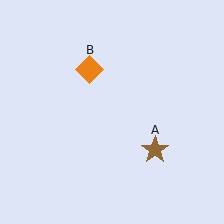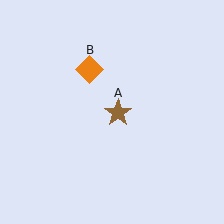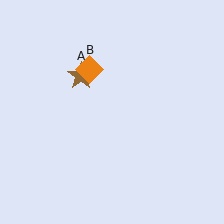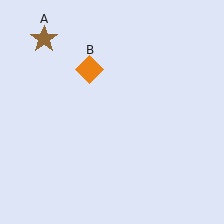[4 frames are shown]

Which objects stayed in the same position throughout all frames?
Orange diamond (object B) remained stationary.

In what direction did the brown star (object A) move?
The brown star (object A) moved up and to the left.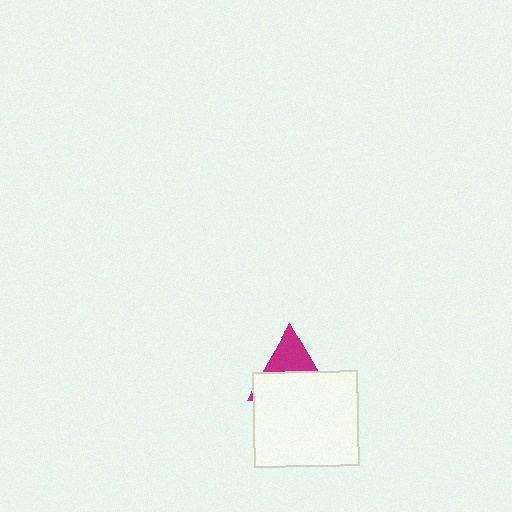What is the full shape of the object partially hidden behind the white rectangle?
The partially hidden object is a magenta triangle.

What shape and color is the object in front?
The object in front is a white rectangle.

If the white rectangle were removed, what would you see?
You would see the complete magenta triangle.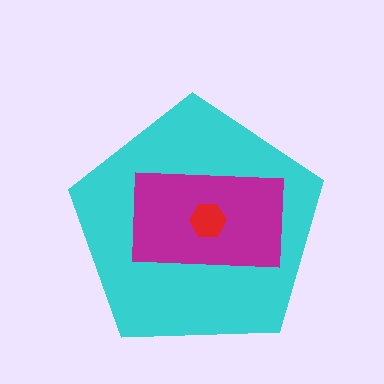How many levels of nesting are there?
3.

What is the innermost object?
The red hexagon.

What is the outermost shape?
The cyan pentagon.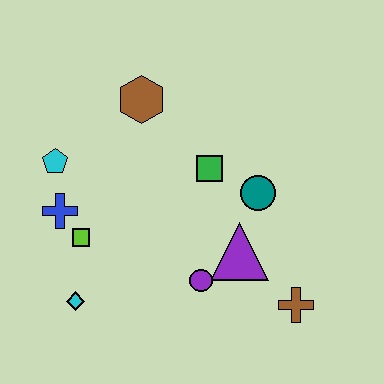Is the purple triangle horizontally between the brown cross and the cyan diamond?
Yes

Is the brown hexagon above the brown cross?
Yes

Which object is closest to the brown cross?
The purple triangle is closest to the brown cross.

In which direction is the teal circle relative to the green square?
The teal circle is to the right of the green square.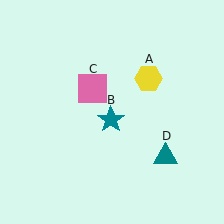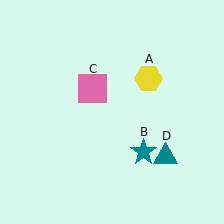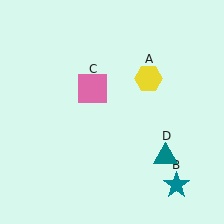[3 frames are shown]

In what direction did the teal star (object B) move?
The teal star (object B) moved down and to the right.